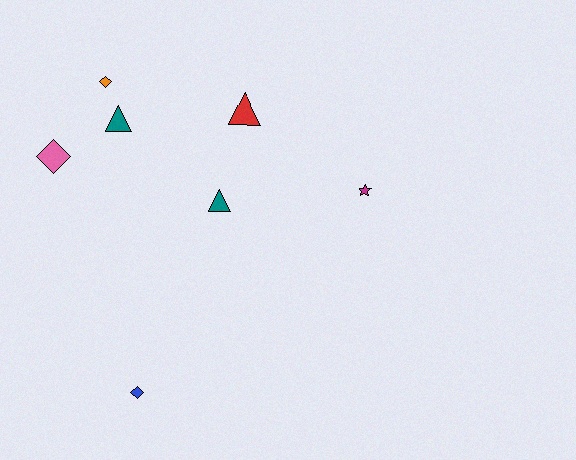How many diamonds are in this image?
There are 3 diamonds.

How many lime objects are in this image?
There are no lime objects.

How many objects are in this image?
There are 7 objects.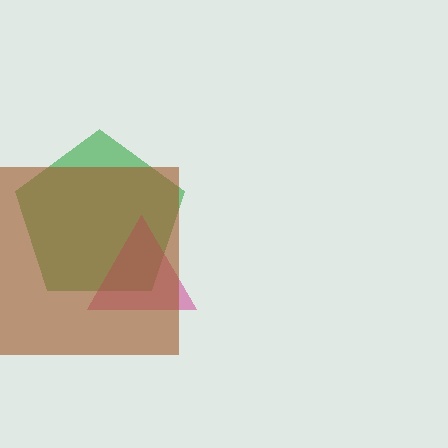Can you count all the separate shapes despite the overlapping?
Yes, there are 3 separate shapes.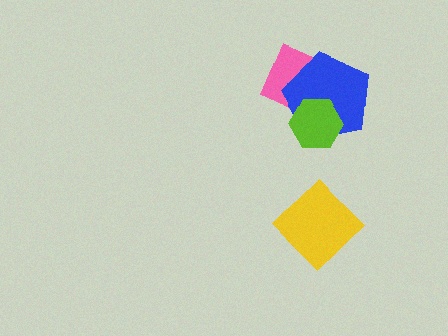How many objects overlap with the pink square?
2 objects overlap with the pink square.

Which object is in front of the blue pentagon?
The lime hexagon is in front of the blue pentagon.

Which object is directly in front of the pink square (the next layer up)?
The blue pentagon is directly in front of the pink square.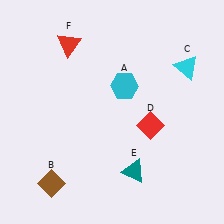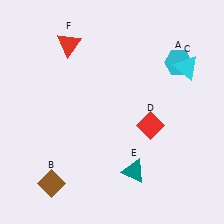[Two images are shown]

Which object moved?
The cyan hexagon (A) moved right.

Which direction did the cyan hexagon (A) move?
The cyan hexagon (A) moved right.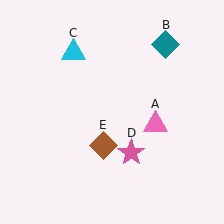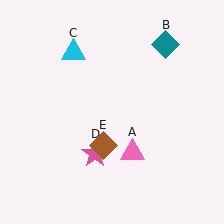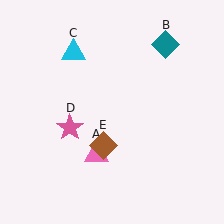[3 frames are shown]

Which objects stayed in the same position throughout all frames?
Teal diamond (object B) and cyan triangle (object C) and brown diamond (object E) remained stationary.